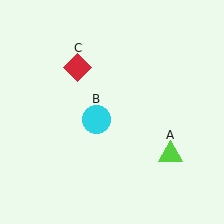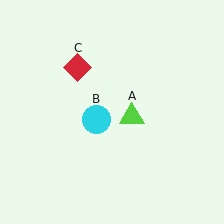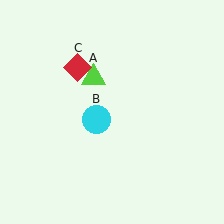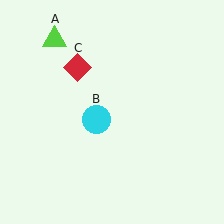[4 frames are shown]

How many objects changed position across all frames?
1 object changed position: lime triangle (object A).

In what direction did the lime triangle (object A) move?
The lime triangle (object A) moved up and to the left.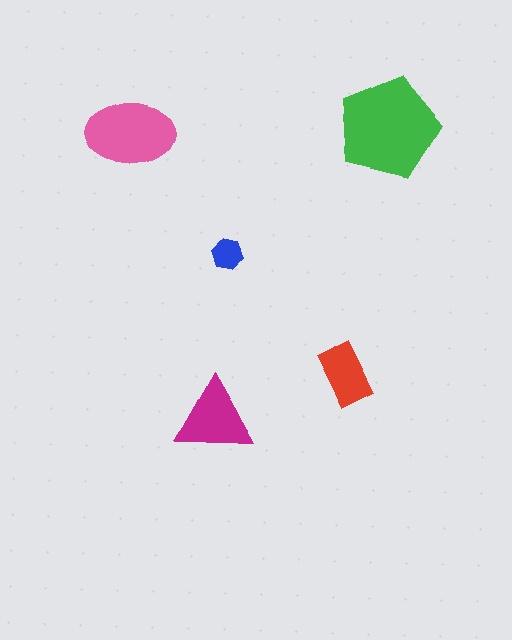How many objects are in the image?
There are 5 objects in the image.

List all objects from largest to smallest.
The green pentagon, the pink ellipse, the magenta triangle, the red rectangle, the blue hexagon.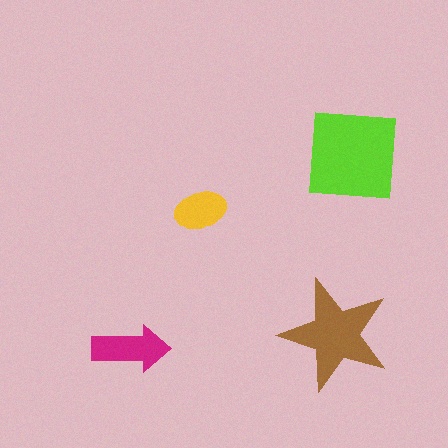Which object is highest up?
The lime square is topmost.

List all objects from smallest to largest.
The yellow ellipse, the magenta arrow, the brown star, the lime square.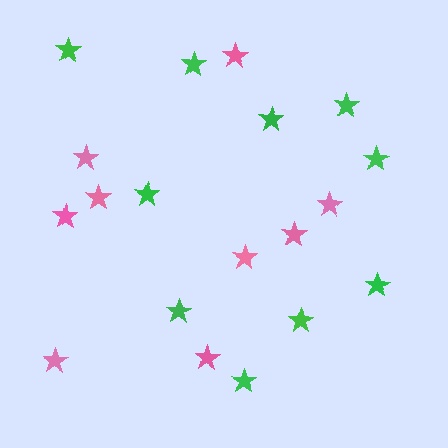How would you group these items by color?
There are 2 groups: one group of pink stars (9) and one group of green stars (10).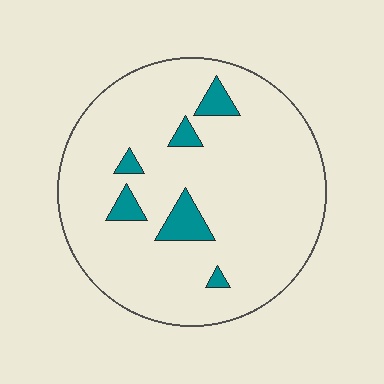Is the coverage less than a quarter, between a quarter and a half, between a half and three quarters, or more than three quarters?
Less than a quarter.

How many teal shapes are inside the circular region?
6.